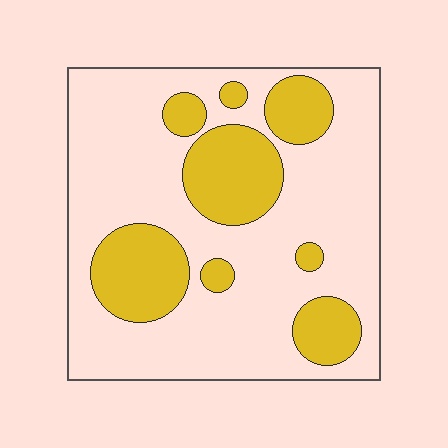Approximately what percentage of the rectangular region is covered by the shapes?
Approximately 30%.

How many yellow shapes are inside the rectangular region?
8.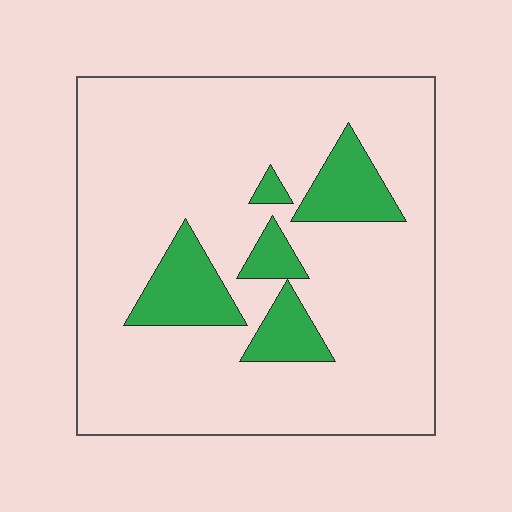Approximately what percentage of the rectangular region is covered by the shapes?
Approximately 15%.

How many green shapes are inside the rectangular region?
5.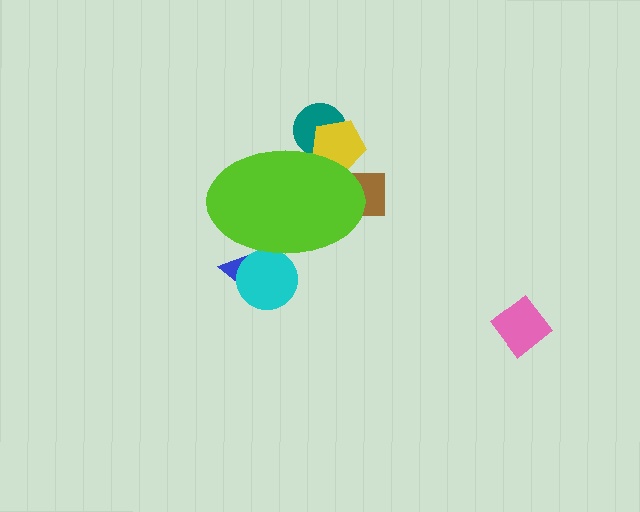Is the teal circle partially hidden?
Yes, the teal circle is partially hidden behind the lime ellipse.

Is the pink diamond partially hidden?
No, the pink diamond is fully visible.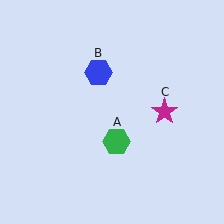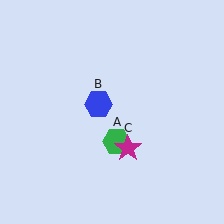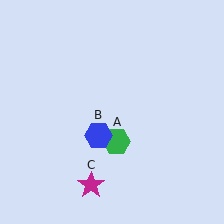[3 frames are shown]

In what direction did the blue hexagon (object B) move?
The blue hexagon (object B) moved down.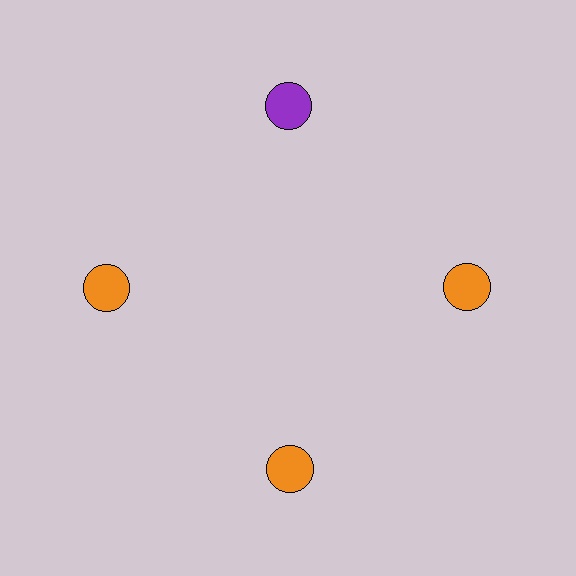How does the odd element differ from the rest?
It has a different color: purple instead of orange.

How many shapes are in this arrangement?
There are 4 shapes arranged in a ring pattern.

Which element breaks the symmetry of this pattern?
The purple circle at roughly the 12 o'clock position breaks the symmetry. All other shapes are orange circles.